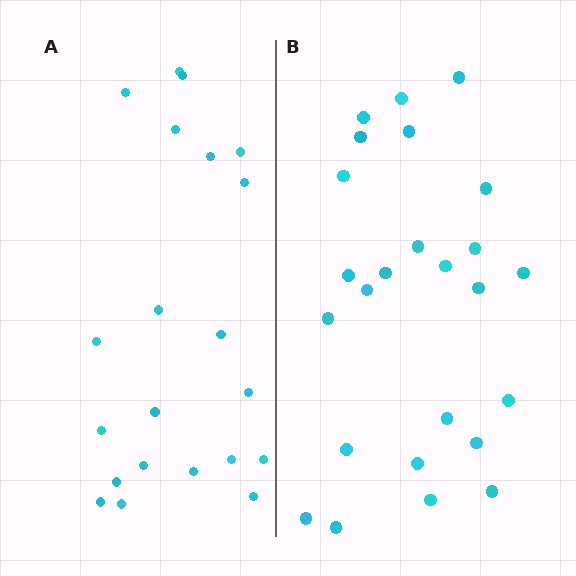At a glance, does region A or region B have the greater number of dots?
Region B (the right region) has more dots.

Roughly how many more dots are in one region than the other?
Region B has about 4 more dots than region A.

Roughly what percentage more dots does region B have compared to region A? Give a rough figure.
About 20% more.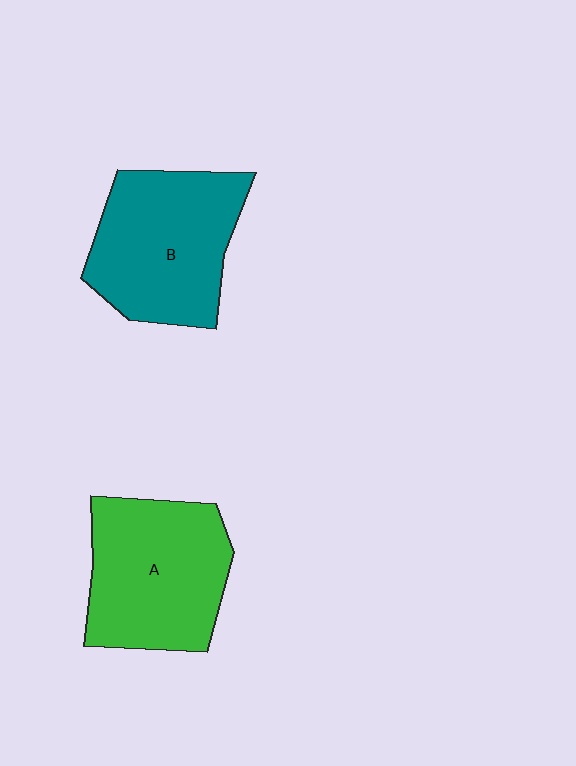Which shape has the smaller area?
Shape A (green).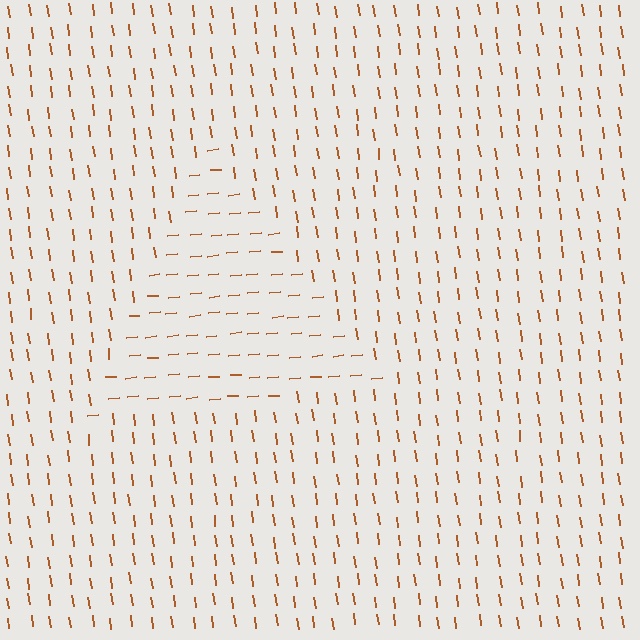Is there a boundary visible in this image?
Yes, there is a texture boundary formed by a change in line orientation.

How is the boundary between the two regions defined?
The boundary is defined purely by a change in line orientation (approximately 88 degrees difference). All lines are the same color and thickness.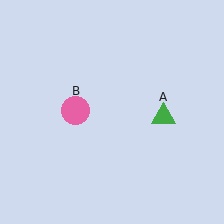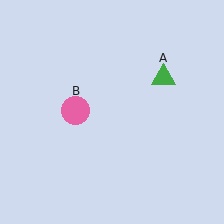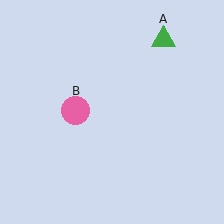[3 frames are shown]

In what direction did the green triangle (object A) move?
The green triangle (object A) moved up.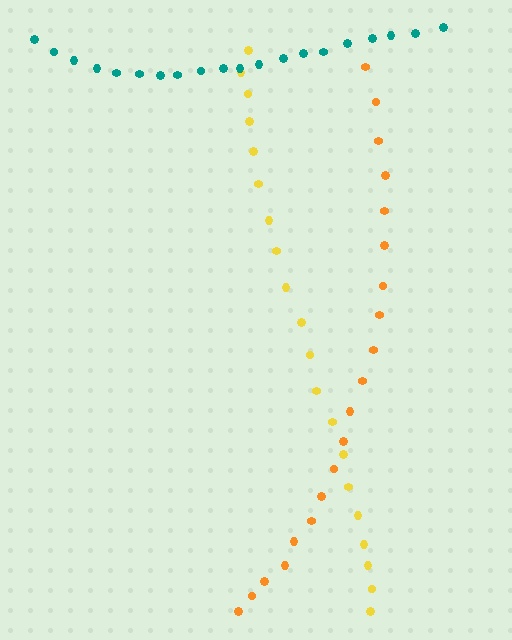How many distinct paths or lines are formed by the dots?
There are 3 distinct paths.